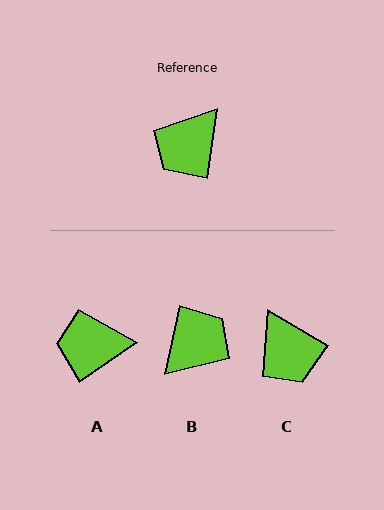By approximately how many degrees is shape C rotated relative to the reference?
Approximately 67 degrees counter-clockwise.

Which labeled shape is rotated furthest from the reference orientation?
B, about 175 degrees away.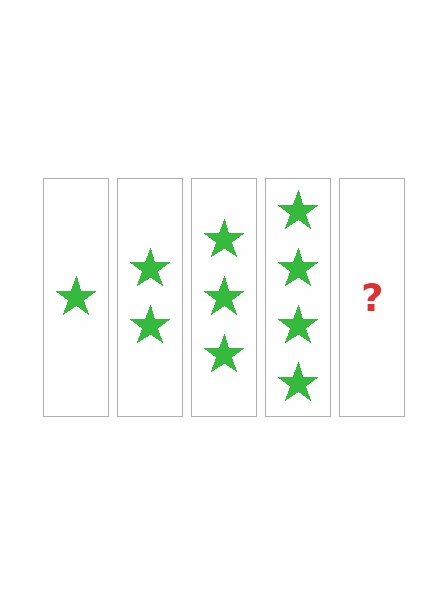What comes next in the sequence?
The next element should be 5 stars.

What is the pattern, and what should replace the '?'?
The pattern is that each step adds one more star. The '?' should be 5 stars.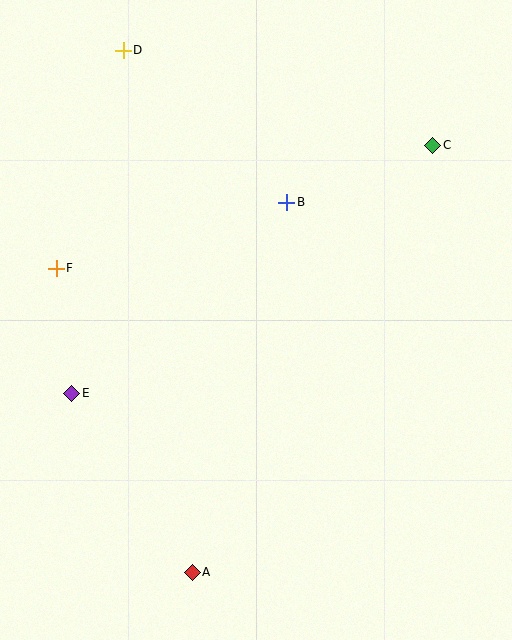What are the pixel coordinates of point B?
Point B is at (287, 202).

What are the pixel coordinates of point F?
Point F is at (56, 268).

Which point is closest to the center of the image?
Point B at (287, 202) is closest to the center.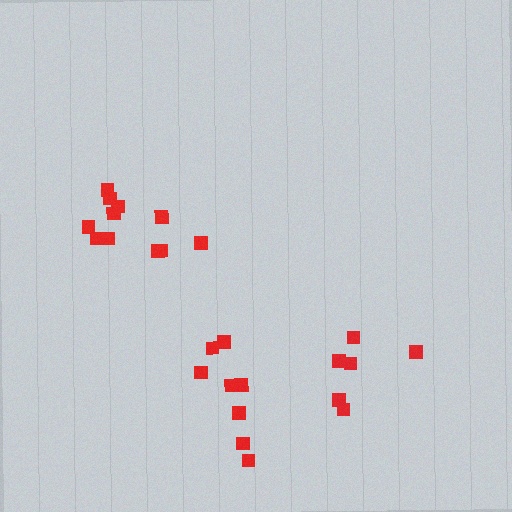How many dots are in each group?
Group 1: 11 dots, Group 2: 6 dots, Group 3: 8 dots (25 total).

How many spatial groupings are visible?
There are 3 spatial groupings.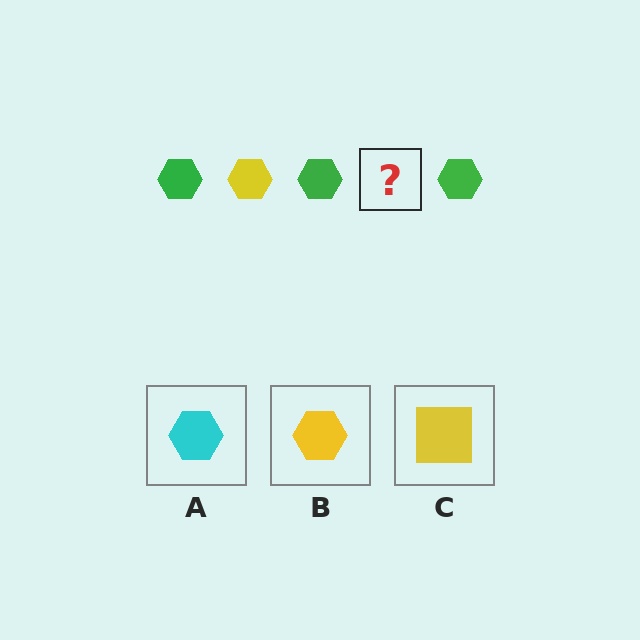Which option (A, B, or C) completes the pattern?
B.